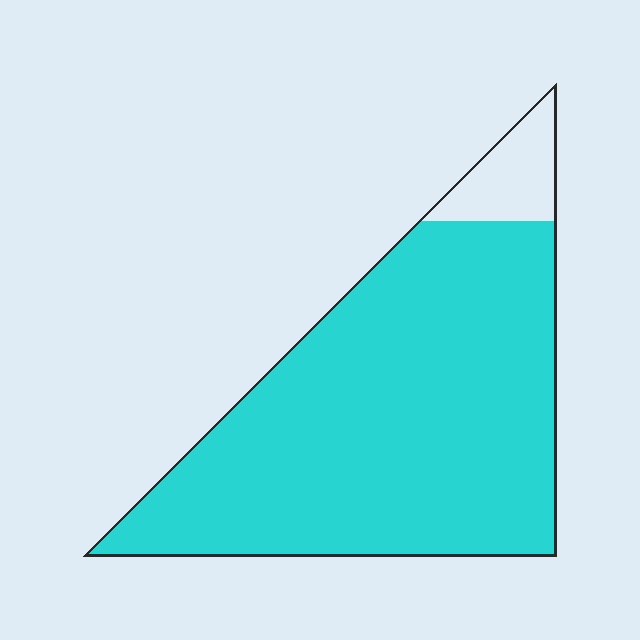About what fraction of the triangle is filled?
About nine tenths (9/10).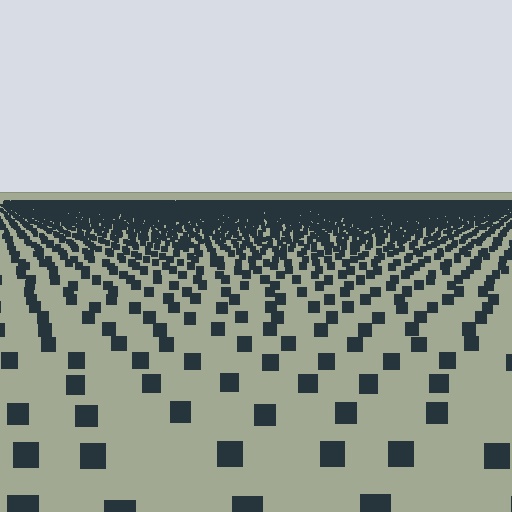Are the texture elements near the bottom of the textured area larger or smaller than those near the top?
Larger. Near the bottom, elements are closer to the viewer and appear at a bigger on-screen size.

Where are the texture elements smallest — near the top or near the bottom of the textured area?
Near the top.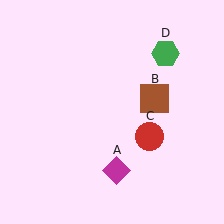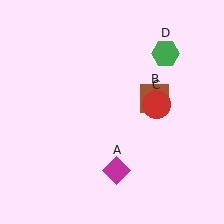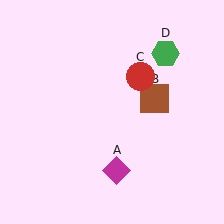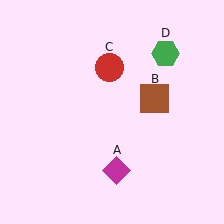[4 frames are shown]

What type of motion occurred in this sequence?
The red circle (object C) rotated counterclockwise around the center of the scene.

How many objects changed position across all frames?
1 object changed position: red circle (object C).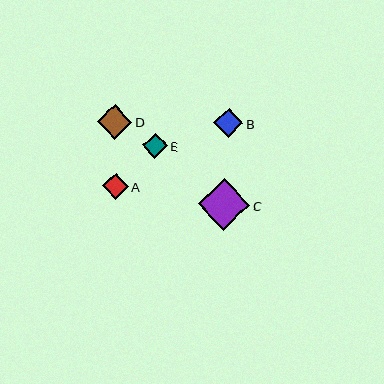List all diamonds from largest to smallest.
From largest to smallest: C, D, B, A, E.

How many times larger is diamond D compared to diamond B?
Diamond D is approximately 1.2 times the size of diamond B.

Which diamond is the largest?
Diamond C is the largest with a size of approximately 52 pixels.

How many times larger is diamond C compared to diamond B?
Diamond C is approximately 1.8 times the size of diamond B.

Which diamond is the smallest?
Diamond E is the smallest with a size of approximately 25 pixels.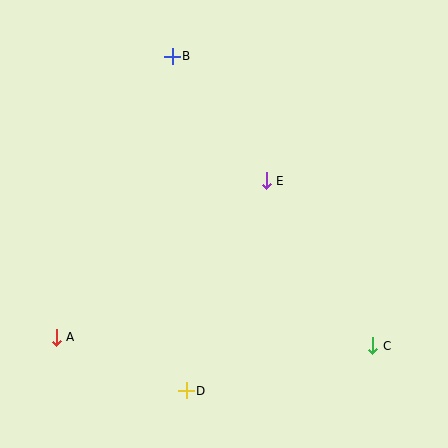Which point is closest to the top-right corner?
Point E is closest to the top-right corner.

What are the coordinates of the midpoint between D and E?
The midpoint between D and E is at (226, 286).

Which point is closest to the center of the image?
Point E at (266, 181) is closest to the center.